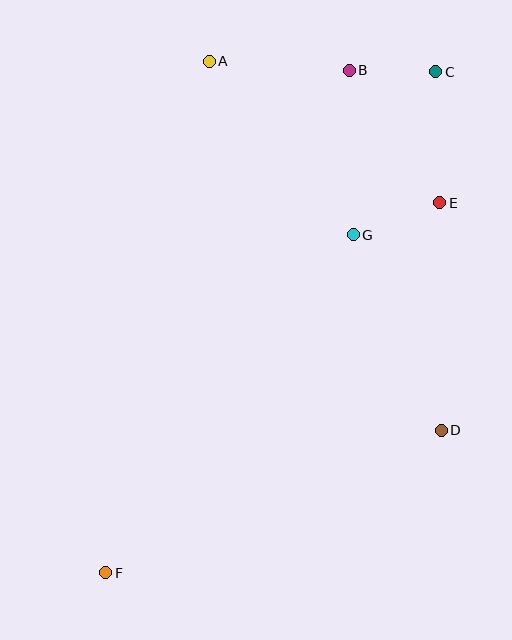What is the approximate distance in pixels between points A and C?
The distance between A and C is approximately 227 pixels.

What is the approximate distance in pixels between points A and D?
The distance between A and D is approximately 436 pixels.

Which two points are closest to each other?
Points B and C are closest to each other.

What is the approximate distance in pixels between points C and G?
The distance between C and G is approximately 182 pixels.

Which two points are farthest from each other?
Points C and F are farthest from each other.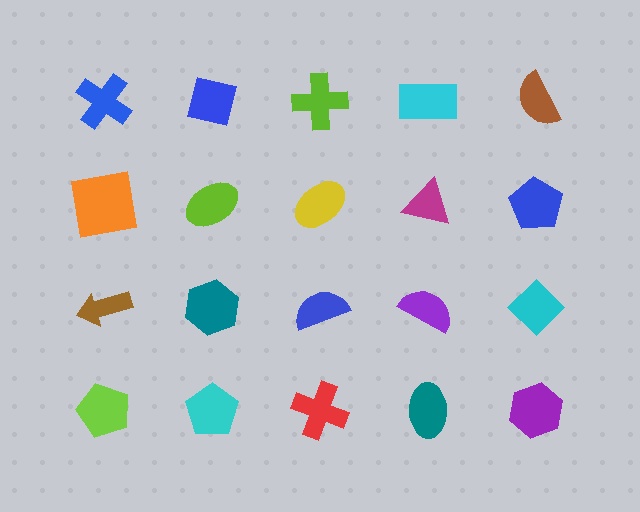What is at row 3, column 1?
A brown arrow.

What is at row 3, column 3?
A blue semicircle.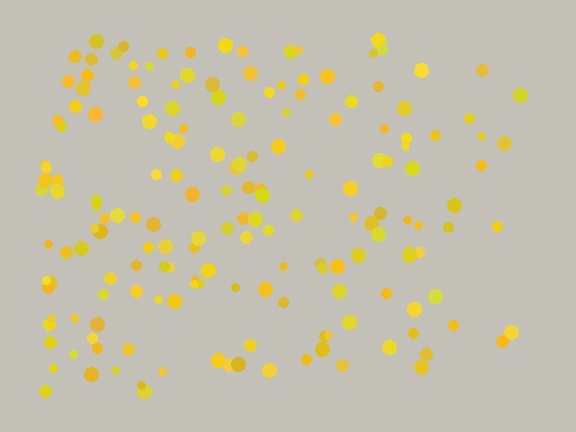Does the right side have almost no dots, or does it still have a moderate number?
Still a moderate number, just noticeably fewer than the left.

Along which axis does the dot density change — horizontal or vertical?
Horizontal.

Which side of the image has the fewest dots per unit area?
The right.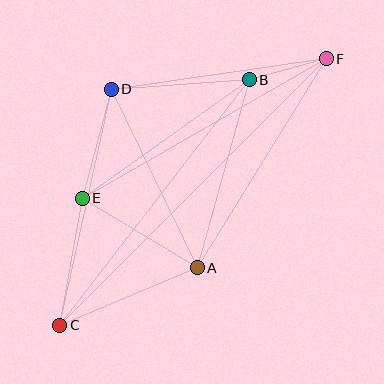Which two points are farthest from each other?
Points C and F are farthest from each other.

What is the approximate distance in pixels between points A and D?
The distance between A and D is approximately 198 pixels.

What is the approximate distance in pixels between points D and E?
The distance between D and E is approximately 113 pixels.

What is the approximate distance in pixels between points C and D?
The distance between C and D is approximately 241 pixels.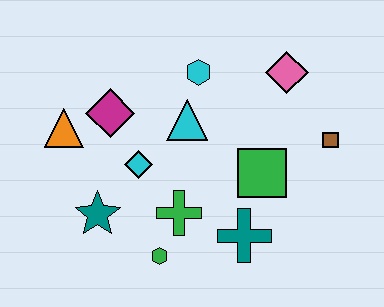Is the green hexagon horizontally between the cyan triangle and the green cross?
No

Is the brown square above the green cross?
Yes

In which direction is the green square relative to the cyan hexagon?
The green square is below the cyan hexagon.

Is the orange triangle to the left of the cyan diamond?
Yes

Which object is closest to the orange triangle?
The magenta diamond is closest to the orange triangle.